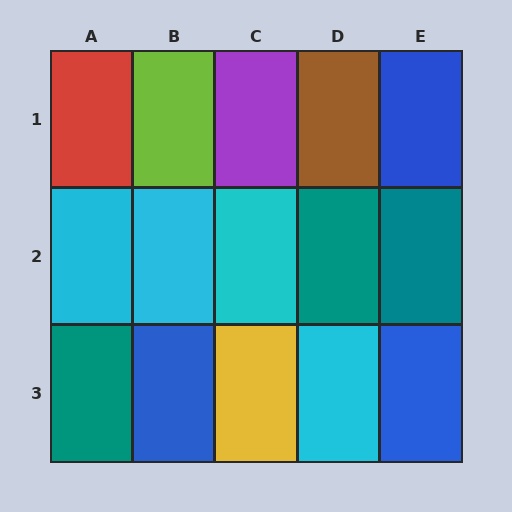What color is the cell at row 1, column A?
Red.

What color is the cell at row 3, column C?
Yellow.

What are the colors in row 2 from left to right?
Cyan, cyan, cyan, teal, teal.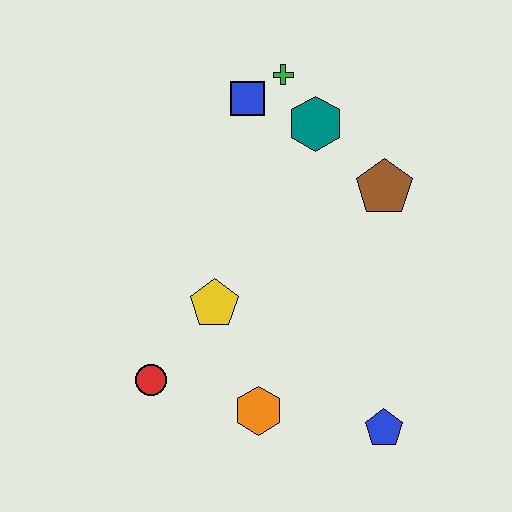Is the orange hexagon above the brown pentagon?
No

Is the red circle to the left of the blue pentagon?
Yes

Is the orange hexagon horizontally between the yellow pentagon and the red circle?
No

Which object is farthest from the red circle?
The green cross is farthest from the red circle.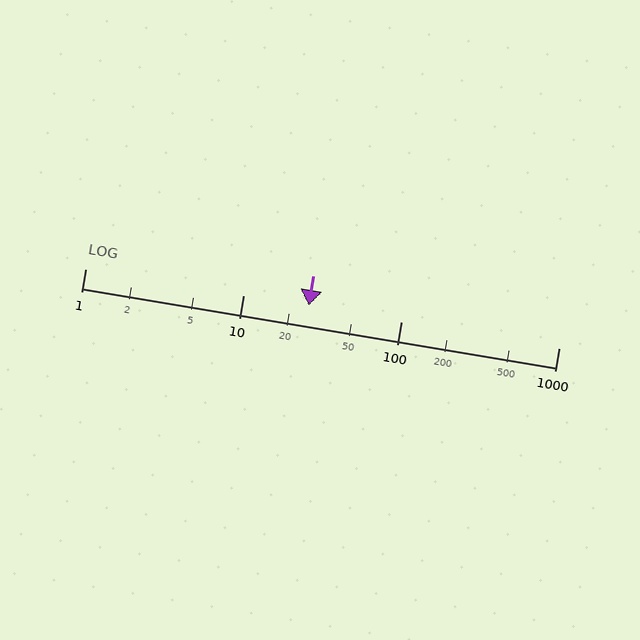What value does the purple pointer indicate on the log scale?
The pointer indicates approximately 26.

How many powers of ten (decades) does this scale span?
The scale spans 3 decades, from 1 to 1000.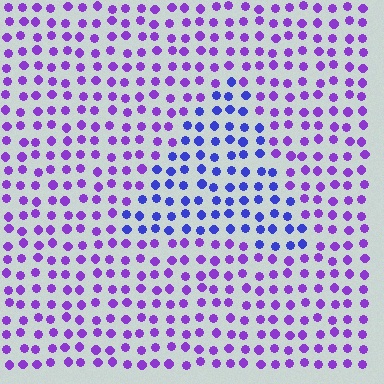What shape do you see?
I see a triangle.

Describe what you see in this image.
The image is filled with small purple elements in a uniform arrangement. A triangle-shaped region is visible where the elements are tinted to a slightly different hue, forming a subtle color boundary.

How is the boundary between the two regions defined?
The boundary is defined purely by a slight shift in hue (about 37 degrees). Spacing, size, and orientation are identical on both sides.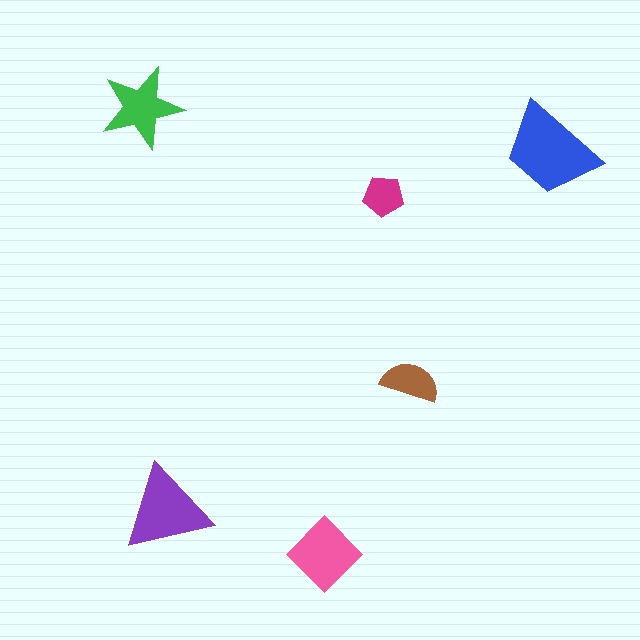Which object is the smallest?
The magenta pentagon.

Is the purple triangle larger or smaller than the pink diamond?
Larger.